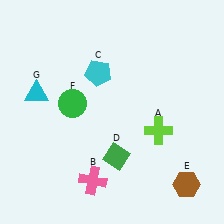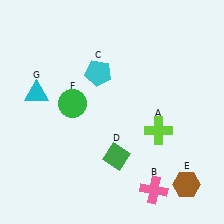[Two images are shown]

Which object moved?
The pink cross (B) moved right.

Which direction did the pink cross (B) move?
The pink cross (B) moved right.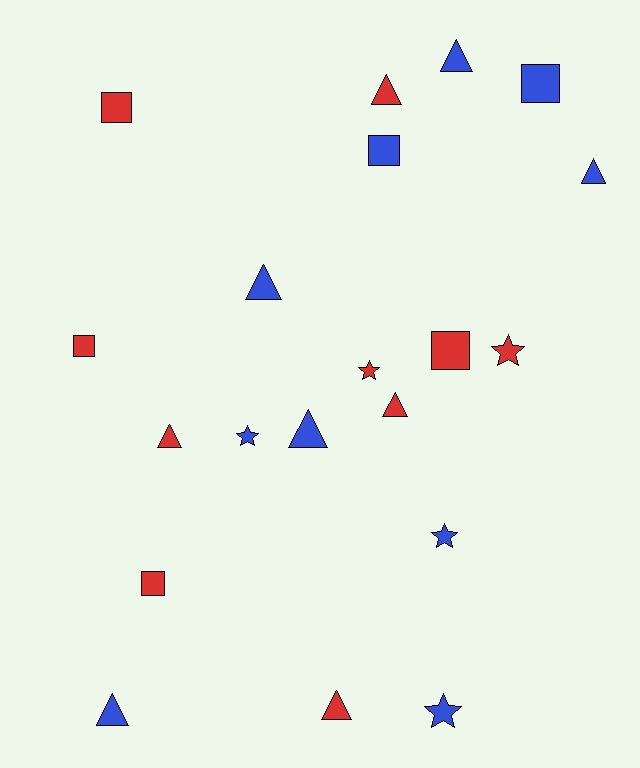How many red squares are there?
There are 4 red squares.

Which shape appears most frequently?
Triangle, with 9 objects.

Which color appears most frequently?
Blue, with 10 objects.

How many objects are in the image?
There are 20 objects.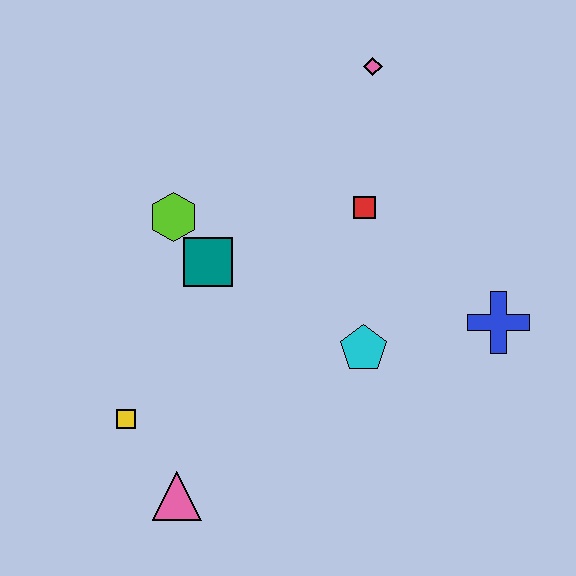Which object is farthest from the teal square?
The blue cross is farthest from the teal square.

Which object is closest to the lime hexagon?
The teal square is closest to the lime hexagon.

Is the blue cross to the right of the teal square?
Yes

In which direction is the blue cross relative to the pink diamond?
The blue cross is below the pink diamond.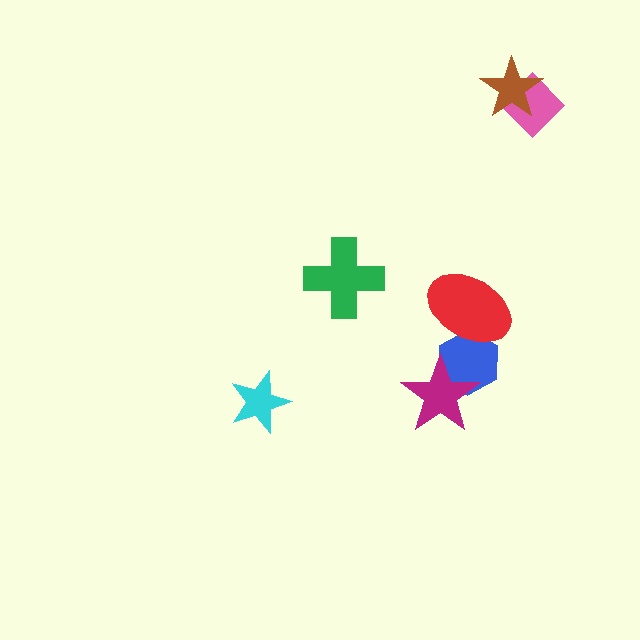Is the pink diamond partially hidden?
Yes, it is partially covered by another shape.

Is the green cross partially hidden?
No, no other shape covers it.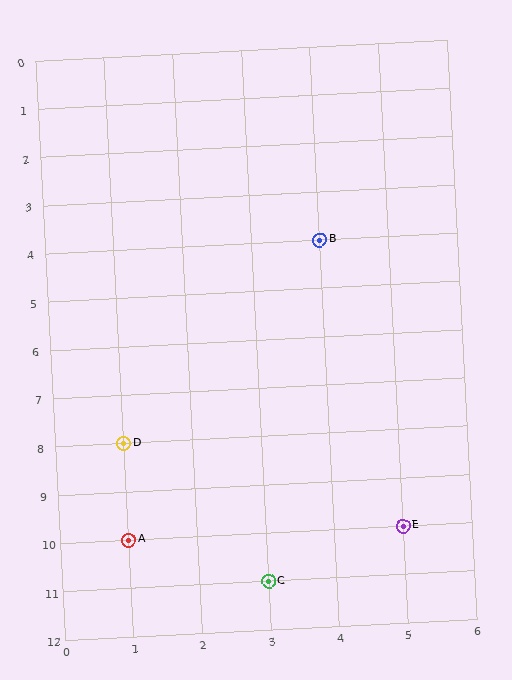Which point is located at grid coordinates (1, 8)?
Point D is at (1, 8).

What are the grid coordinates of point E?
Point E is at grid coordinates (5, 10).